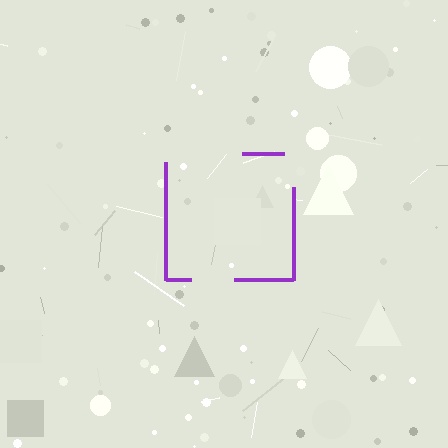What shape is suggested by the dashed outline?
The dashed outline suggests a square.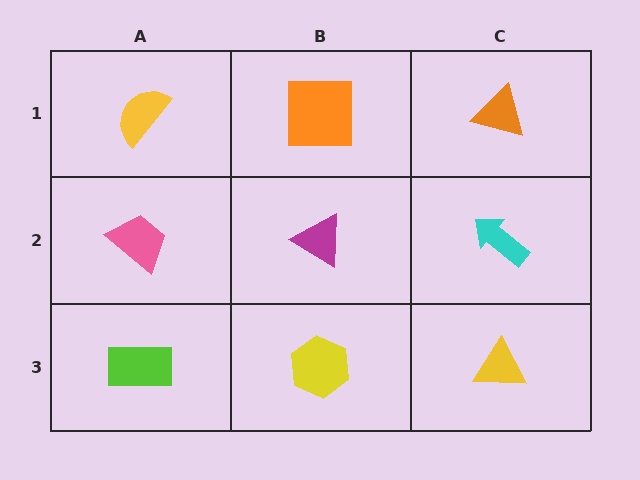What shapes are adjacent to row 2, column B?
An orange square (row 1, column B), a yellow hexagon (row 3, column B), a pink trapezoid (row 2, column A), a cyan arrow (row 2, column C).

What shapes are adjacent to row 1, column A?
A pink trapezoid (row 2, column A), an orange square (row 1, column B).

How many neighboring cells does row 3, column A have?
2.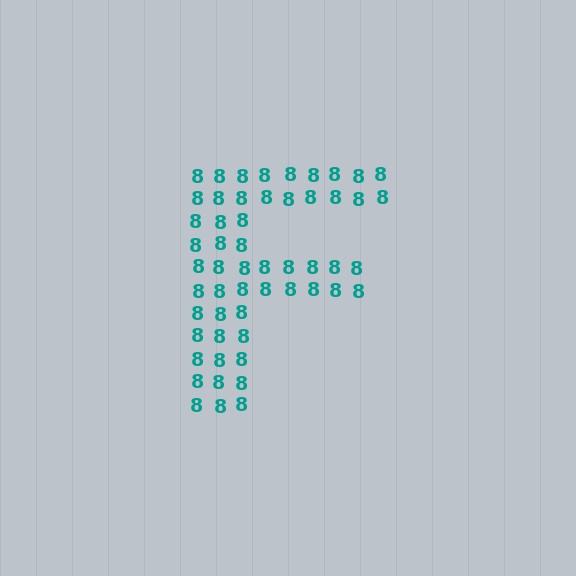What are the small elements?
The small elements are digit 8's.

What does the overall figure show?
The overall figure shows the letter F.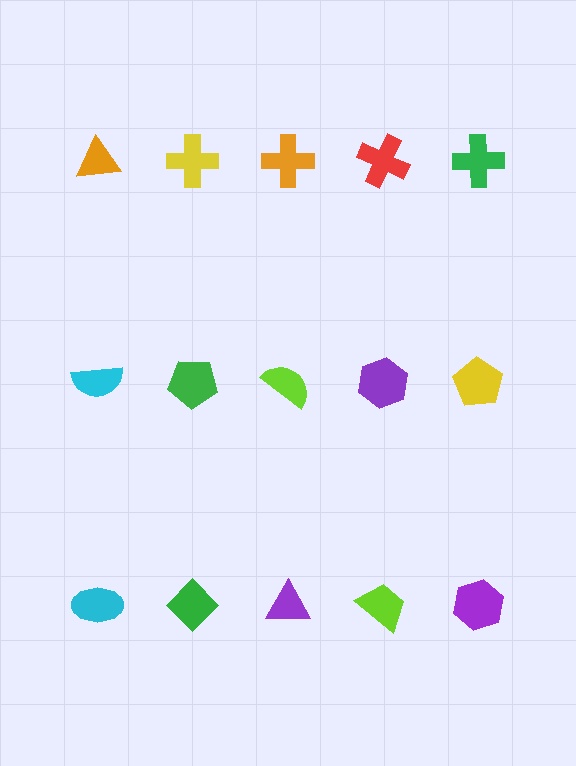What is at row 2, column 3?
A lime semicircle.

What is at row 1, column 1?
An orange triangle.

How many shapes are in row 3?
5 shapes.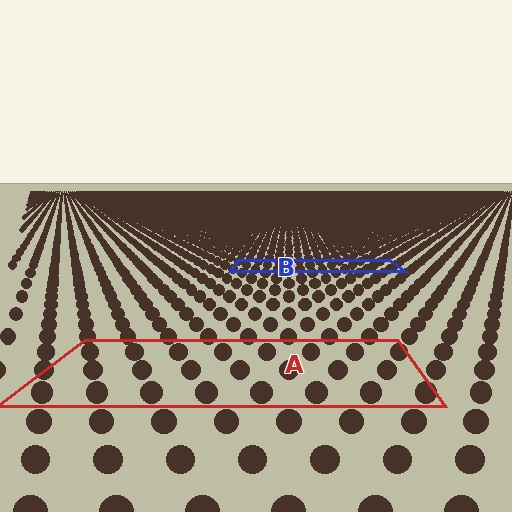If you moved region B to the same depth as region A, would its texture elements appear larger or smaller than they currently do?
They would appear larger. At a closer depth, the same texture elements are projected at a bigger on-screen size.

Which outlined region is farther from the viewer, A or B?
Region B is farther from the viewer — the texture elements inside it appear smaller and more densely packed.